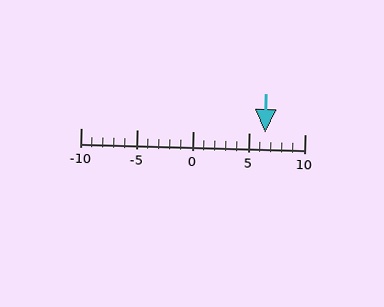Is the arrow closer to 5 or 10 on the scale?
The arrow is closer to 5.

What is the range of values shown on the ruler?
The ruler shows values from -10 to 10.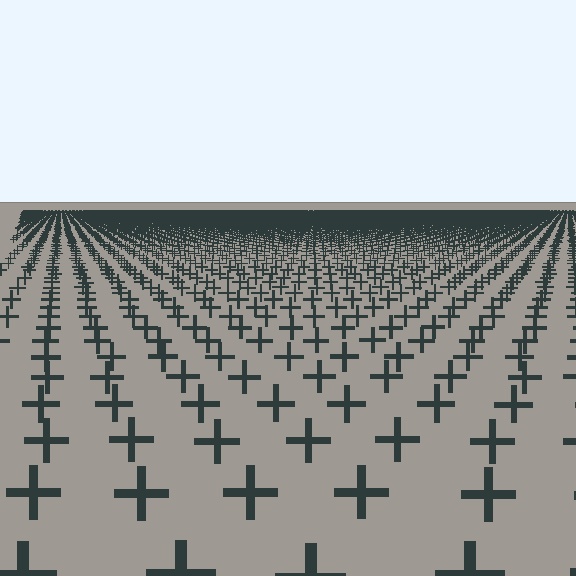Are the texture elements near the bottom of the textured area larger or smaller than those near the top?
Larger. Near the bottom, elements are closer to the viewer and appear at a bigger on-screen size.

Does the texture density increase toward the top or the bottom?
Density increases toward the top.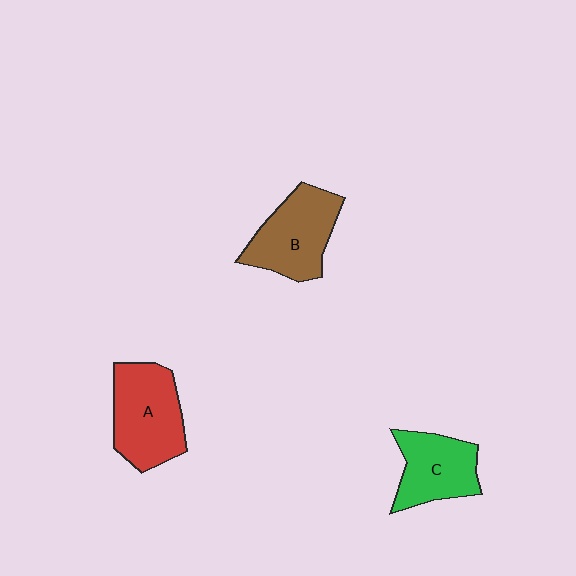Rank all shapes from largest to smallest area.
From largest to smallest: A (red), B (brown), C (green).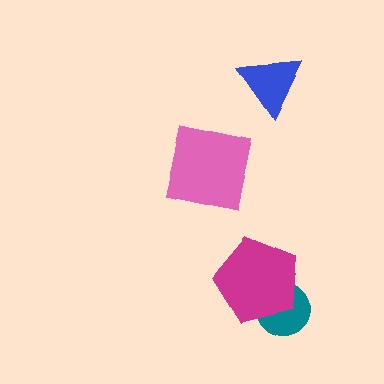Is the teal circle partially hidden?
Yes, it is partially covered by another shape.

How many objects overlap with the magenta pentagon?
1 object overlaps with the magenta pentagon.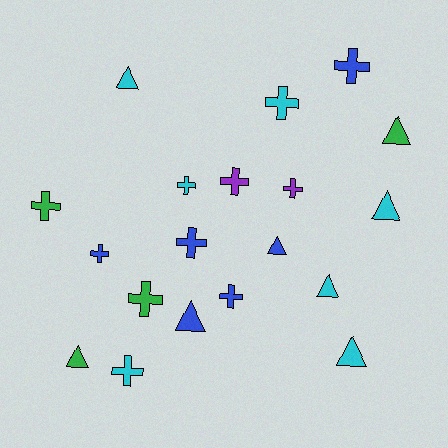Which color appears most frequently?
Cyan, with 7 objects.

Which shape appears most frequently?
Cross, with 11 objects.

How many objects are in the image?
There are 19 objects.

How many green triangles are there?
There are 2 green triangles.